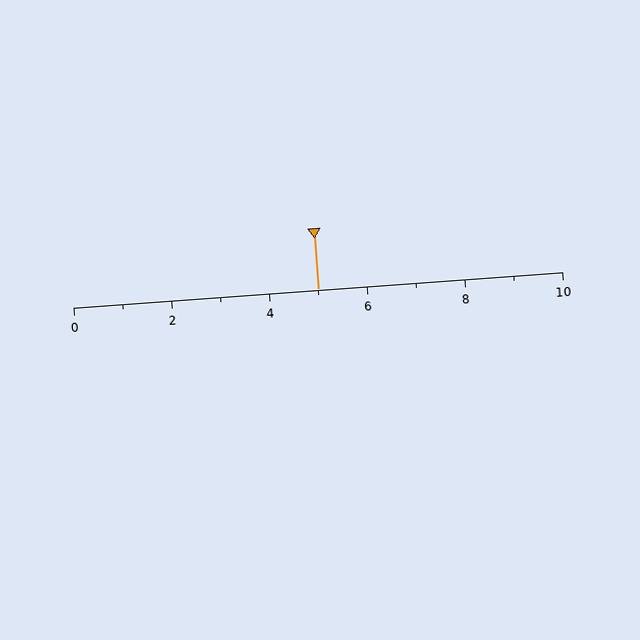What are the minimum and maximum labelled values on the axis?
The axis runs from 0 to 10.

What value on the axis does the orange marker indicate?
The marker indicates approximately 5.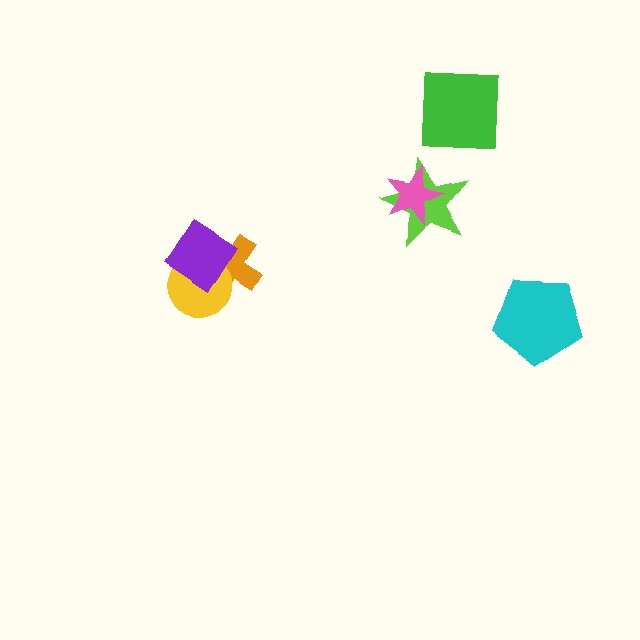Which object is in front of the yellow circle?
The purple diamond is in front of the yellow circle.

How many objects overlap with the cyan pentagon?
0 objects overlap with the cyan pentagon.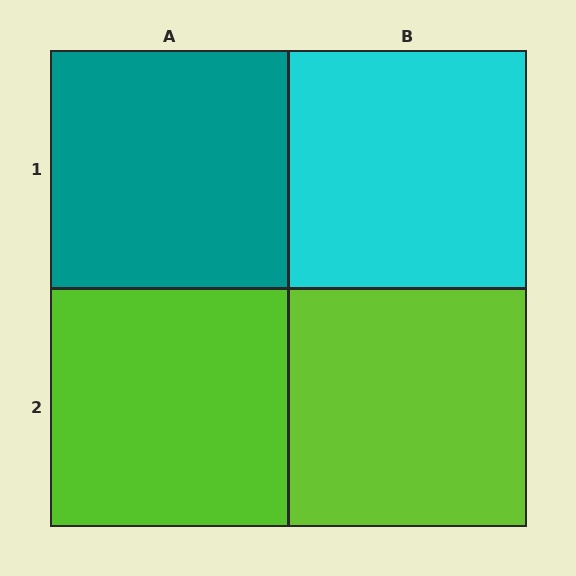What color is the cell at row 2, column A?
Lime.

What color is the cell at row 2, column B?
Lime.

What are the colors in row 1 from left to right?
Teal, cyan.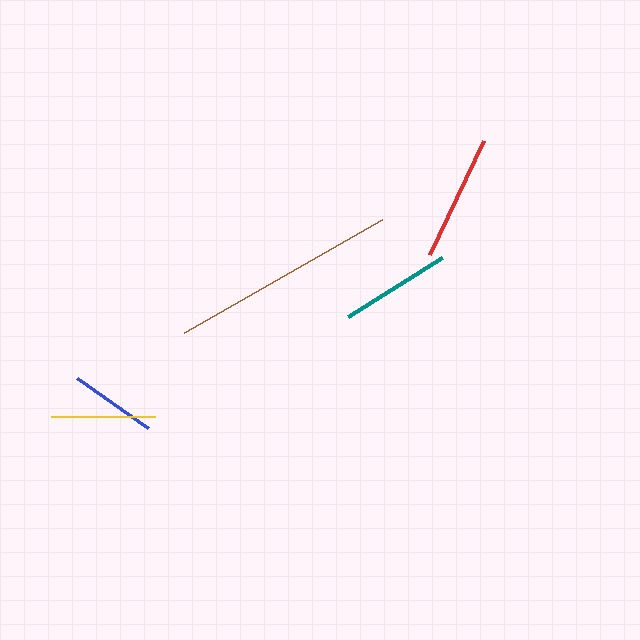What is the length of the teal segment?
The teal segment is approximately 111 pixels long.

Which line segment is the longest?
The brown line is the longest at approximately 228 pixels.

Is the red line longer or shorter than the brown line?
The brown line is longer than the red line.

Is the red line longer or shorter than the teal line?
The red line is longer than the teal line.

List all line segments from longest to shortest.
From longest to shortest: brown, red, teal, yellow, blue.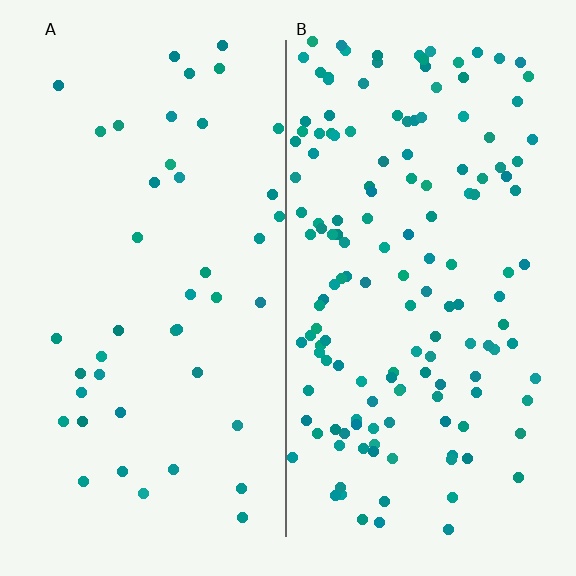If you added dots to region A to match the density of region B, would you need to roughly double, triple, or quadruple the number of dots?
Approximately triple.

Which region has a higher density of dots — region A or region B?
B (the right).